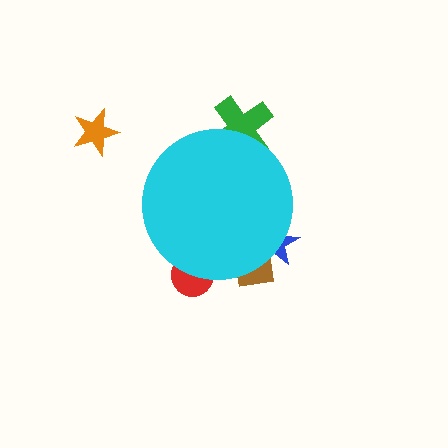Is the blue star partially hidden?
Yes, the blue star is partially hidden behind the cyan circle.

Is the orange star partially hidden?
No, the orange star is fully visible.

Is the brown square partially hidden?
Yes, the brown square is partially hidden behind the cyan circle.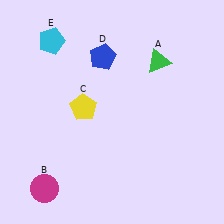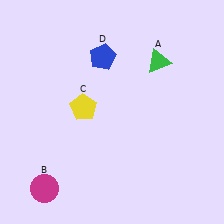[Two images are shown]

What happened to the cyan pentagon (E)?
The cyan pentagon (E) was removed in Image 2. It was in the top-left area of Image 1.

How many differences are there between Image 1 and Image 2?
There is 1 difference between the two images.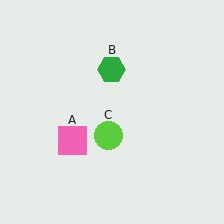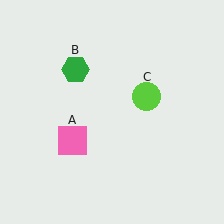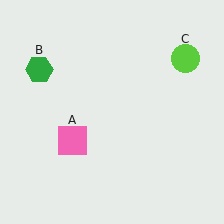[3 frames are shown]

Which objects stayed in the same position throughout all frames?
Pink square (object A) remained stationary.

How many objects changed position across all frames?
2 objects changed position: green hexagon (object B), lime circle (object C).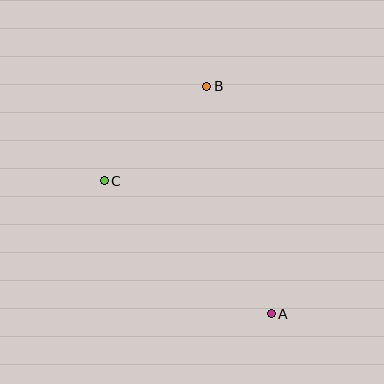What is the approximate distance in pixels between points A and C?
The distance between A and C is approximately 214 pixels.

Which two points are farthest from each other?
Points A and B are farthest from each other.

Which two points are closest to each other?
Points B and C are closest to each other.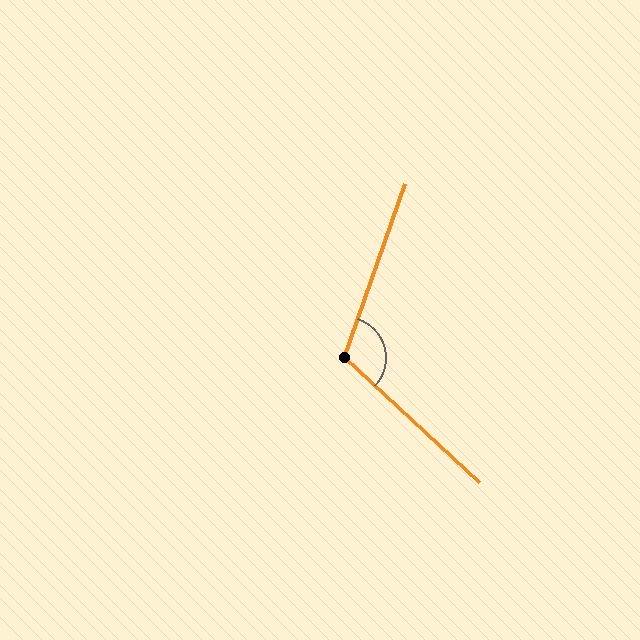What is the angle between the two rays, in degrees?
Approximately 113 degrees.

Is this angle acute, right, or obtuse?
It is obtuse.